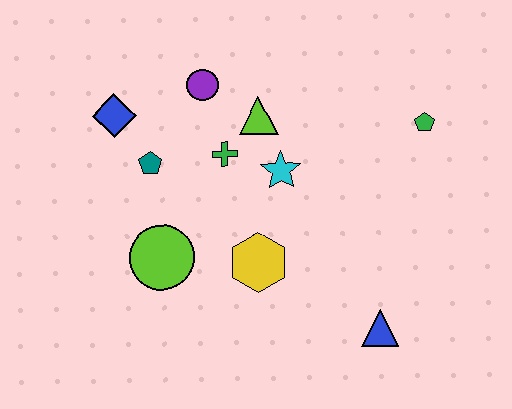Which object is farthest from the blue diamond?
The blue triangle is farthest from the blue diamond.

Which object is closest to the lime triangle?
The green cross is closest to the lime triangle.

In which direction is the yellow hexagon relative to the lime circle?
The yellow hexagon is to the right of the lime circle.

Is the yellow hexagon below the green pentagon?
Yes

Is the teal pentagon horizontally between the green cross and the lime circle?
No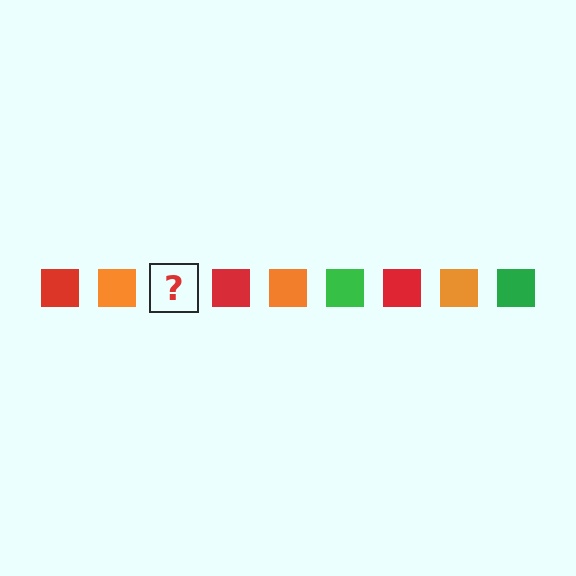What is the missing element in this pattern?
The missing element is a green square.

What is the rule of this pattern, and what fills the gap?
The rule is that the pattern cycles through red, orange, green squares. The gap should be filled with a green square.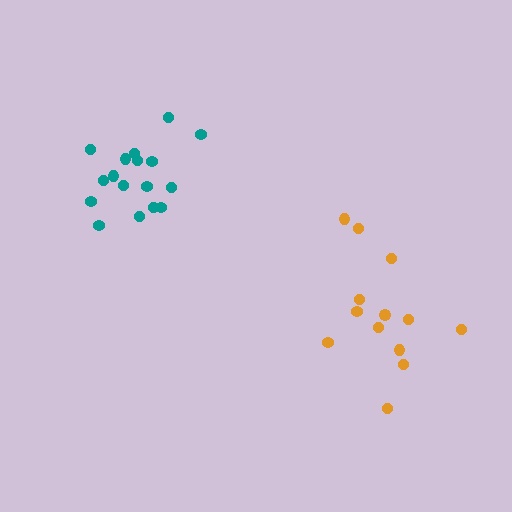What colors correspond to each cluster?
The clusters are colored: teal, orange.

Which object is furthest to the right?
The orange cluster is rightmost.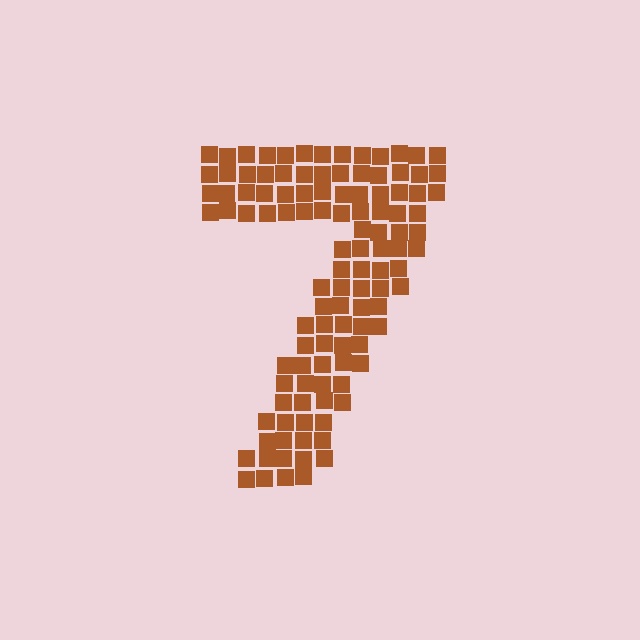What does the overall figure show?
The overall figure shows the digit 7.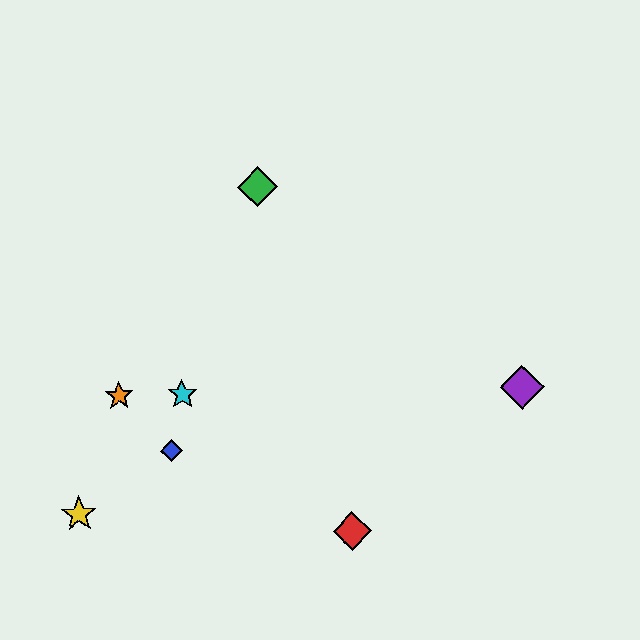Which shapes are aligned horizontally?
The purple diamond, the orange star, the cyan star are aligned horizontally.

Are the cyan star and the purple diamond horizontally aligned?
Yes, both are at y≈394.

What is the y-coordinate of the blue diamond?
The blue diamond is at y≈451.